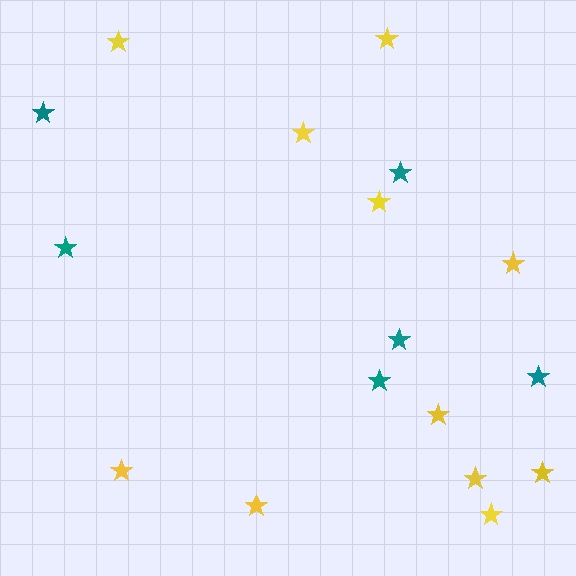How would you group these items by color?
There are 2 groups: one group of yellow stars (11) and one group of teal stars (6).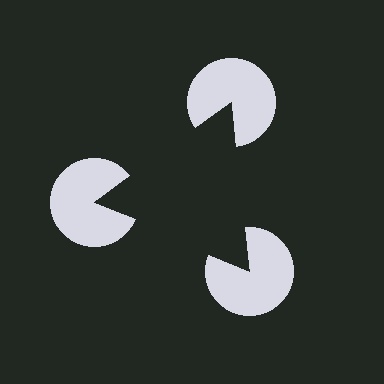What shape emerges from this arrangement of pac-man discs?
An illusory triangle — its edges are inferred from the aligned wedge cuts in the pac-man discs, not physically drawn.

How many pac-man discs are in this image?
There are 3 — one at each vertex of the illusory triangle.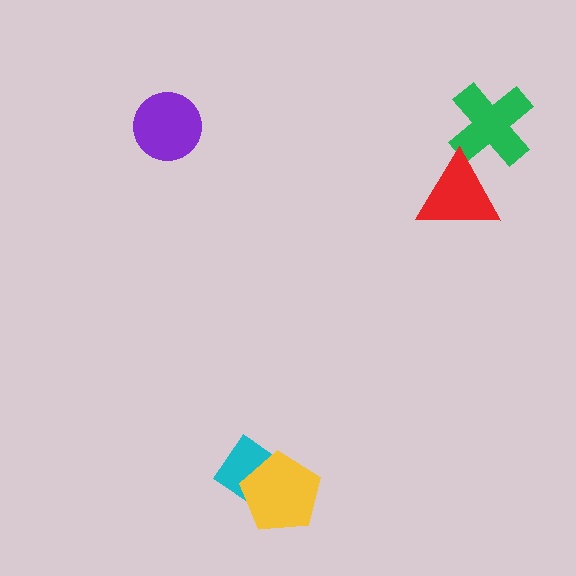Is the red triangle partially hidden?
No, no other shape covers it.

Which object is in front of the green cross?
The red triangle is in front of the green cross.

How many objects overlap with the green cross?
1 object overlaps with the green cross.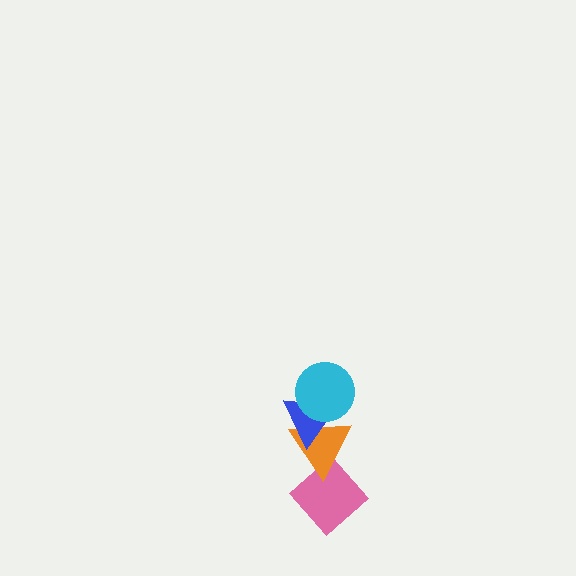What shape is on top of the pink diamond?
The orange triangle is on top of the pink diamond.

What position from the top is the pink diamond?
The pink diamond is 4th from the top.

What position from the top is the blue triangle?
The blue triangle is 2nd from the top.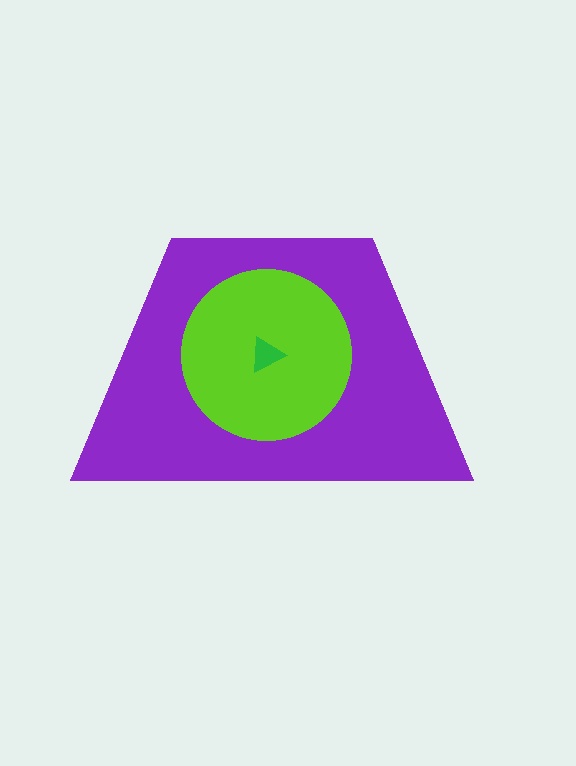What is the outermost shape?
The purple trapezoid.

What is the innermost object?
The green triangle.